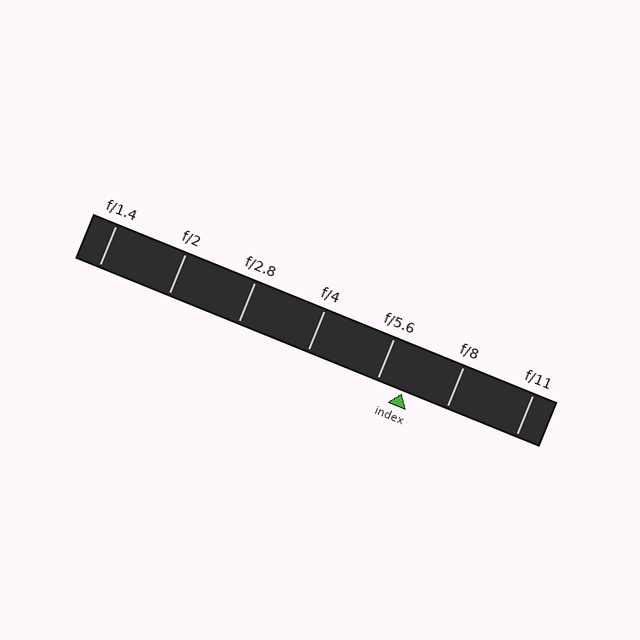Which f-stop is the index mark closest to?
The index mark is closest to f/5.6.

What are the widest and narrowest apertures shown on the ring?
The widest aperture shown is f/1.4 and the narrowest is f/11.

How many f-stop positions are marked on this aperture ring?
There are 7 f-stop positions marked.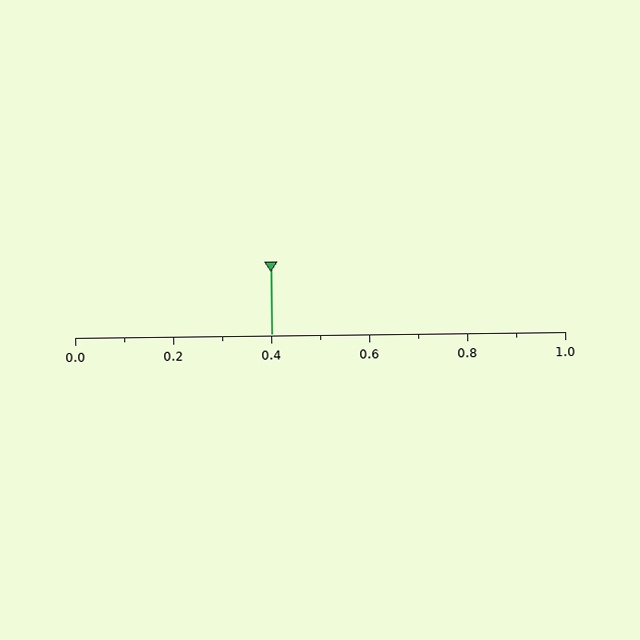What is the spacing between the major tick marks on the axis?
The major ticks are spaced 0.2 apart.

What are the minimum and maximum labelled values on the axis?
The axis runs from 0.0 to 1.0.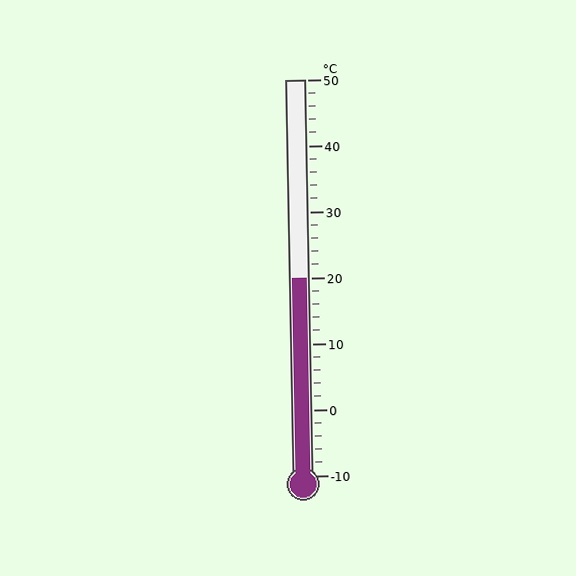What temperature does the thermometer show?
The thermometer shows approximately 20°C.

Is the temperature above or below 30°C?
The temperature is below 30°C.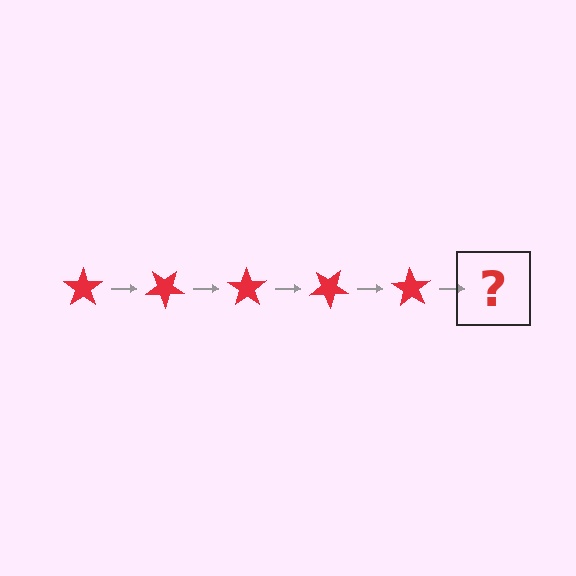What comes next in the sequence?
The next element should be a red star rotated 175 degrees.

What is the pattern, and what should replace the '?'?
The pattern is that the star rotates 35 degrees each step. The '?' should be a red star rotated 175 degrees.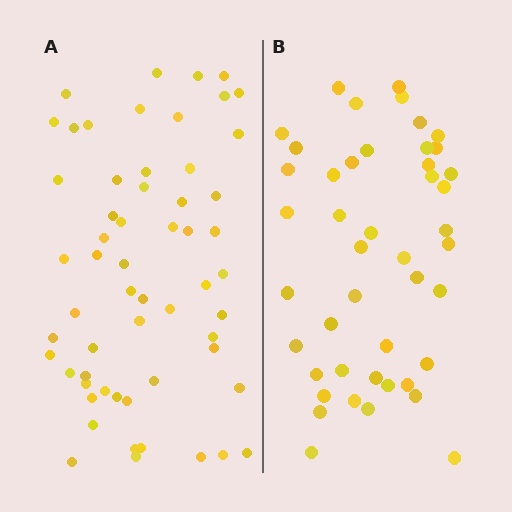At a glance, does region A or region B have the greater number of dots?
Region A (the left region) has more dots.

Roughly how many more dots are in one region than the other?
Region A has approximately 15 more dots than region B.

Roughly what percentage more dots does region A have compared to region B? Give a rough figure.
About 30% more.